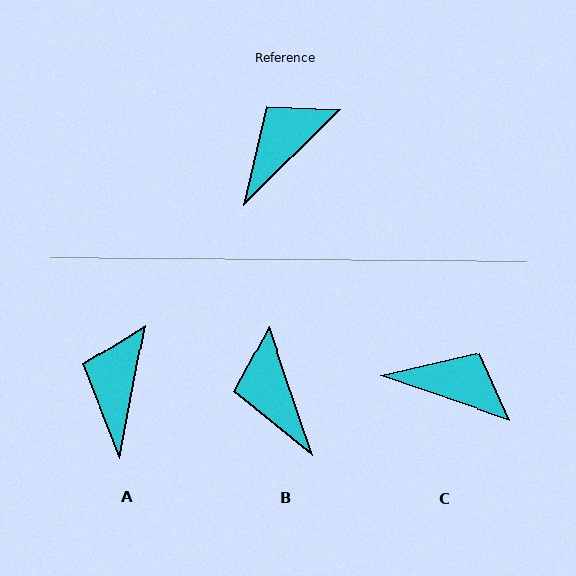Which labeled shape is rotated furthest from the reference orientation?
C, about 64 degrees away.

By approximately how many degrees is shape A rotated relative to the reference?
Approximately 35 degrees counter-clockwise.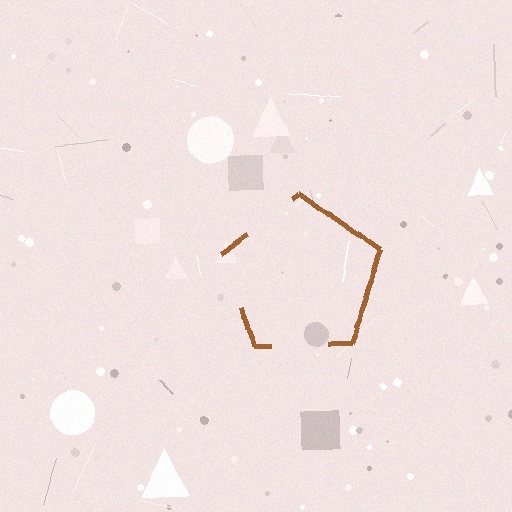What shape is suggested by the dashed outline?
The dashed outline suggests a pentagon.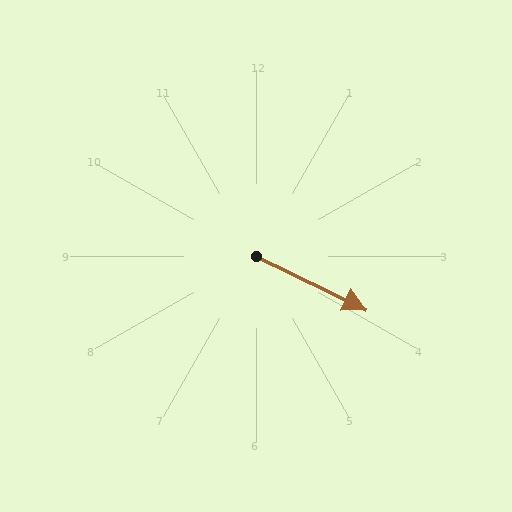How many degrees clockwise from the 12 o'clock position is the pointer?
Approximately 116 degrees.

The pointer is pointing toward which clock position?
Roughly 4 o'clock.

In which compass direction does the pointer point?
Southeast.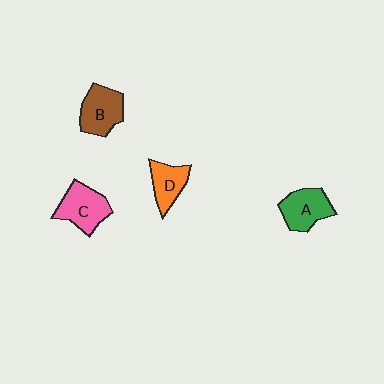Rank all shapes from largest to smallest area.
From largest to smallest: C (pink), B (brown), A (green), D (orange).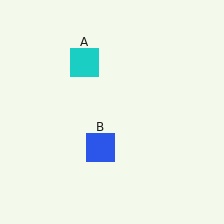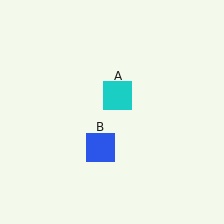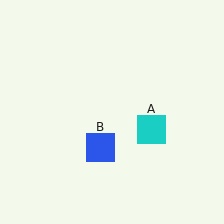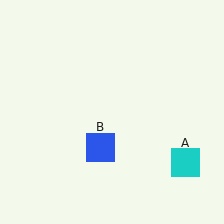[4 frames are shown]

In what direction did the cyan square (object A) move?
The cyan square (object A) moved down and to the right.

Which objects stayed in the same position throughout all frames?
Blue square (object B) remained stationary.